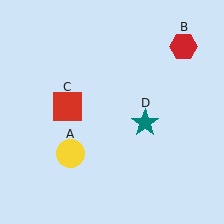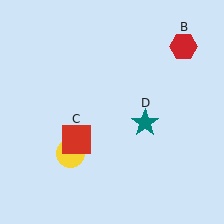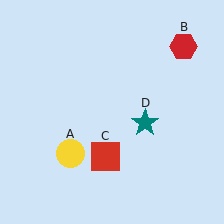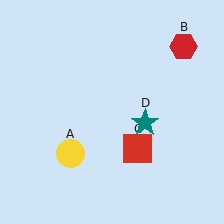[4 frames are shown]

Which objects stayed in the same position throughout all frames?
Yellow circle (object A) and red hexagon (object B) and teal star (object D) remained stationary.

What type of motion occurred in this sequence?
The red square (object C) rotated counterclockwise around the center of the scene.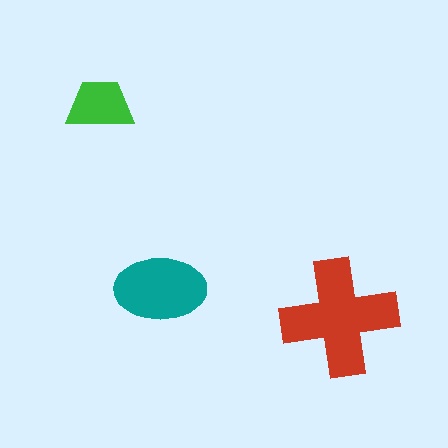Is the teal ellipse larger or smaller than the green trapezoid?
Larger.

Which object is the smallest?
The green trapezoid.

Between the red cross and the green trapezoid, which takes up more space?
The red cross.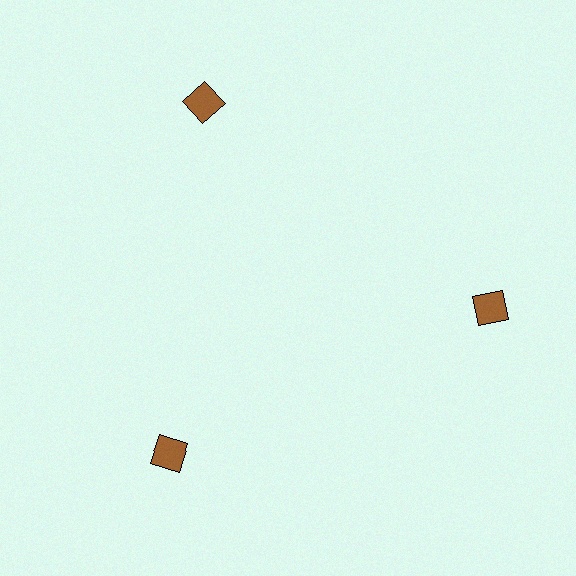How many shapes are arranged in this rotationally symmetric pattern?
There are 3 shapes, arranged in 3 groups of 1.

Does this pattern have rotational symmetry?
Yes, this pattern has 3-fold rotational symmetry. It looks the same after rotating 120 degrees around the center.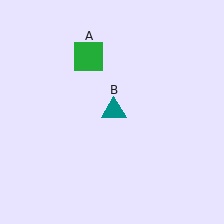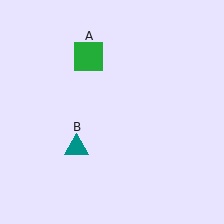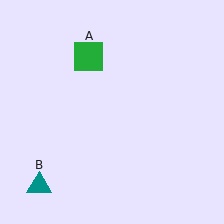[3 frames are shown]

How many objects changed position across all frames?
1 object changed position: teal triangle (object B).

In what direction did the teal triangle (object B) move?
The teal triangle (object B) moved down and to the left.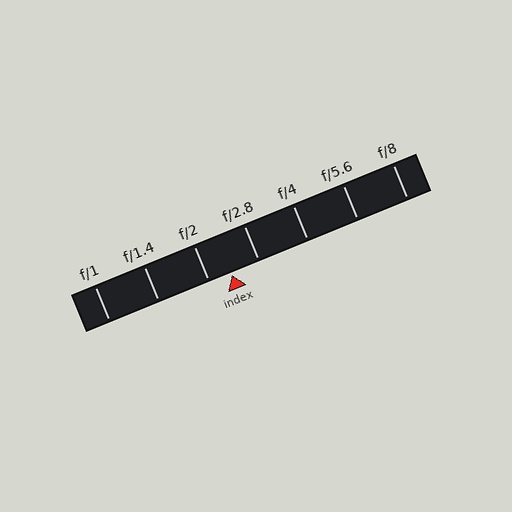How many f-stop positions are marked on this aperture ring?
There are 7 f-stop positions marked.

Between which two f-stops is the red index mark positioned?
The index mark is between f/2 and f/2.8.